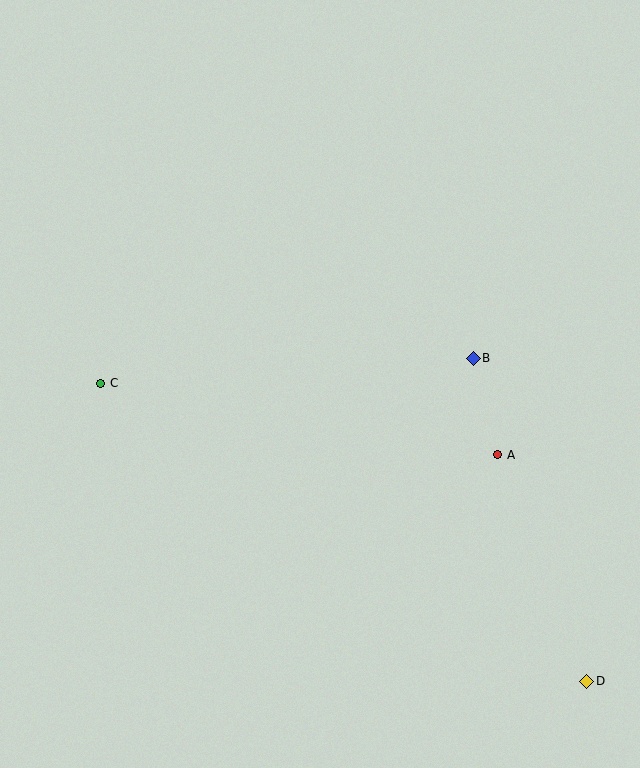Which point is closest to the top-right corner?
Point B is closest to the top-right corner.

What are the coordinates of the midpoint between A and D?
The midpoint between A and D is at (542, 568).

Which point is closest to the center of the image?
Point B at (473, 358) is closest to the center.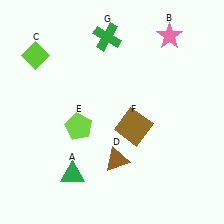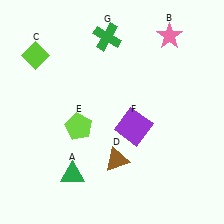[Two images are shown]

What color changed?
The square (F) changed from brown in Image 1 to purple in Image 2.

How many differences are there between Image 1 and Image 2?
There is 1 difference between the two images.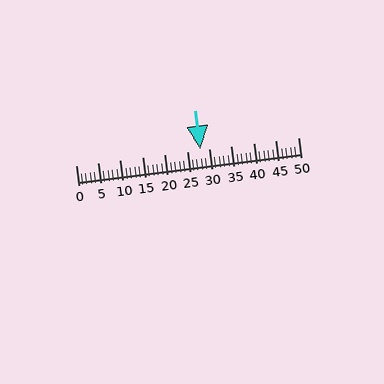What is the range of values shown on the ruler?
The ruler shows values from 0 to 50.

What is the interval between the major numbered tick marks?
The major tick marks are spaced 5 units apart.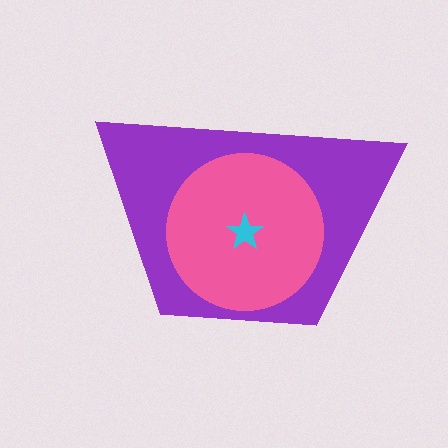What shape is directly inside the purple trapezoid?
The pink circle.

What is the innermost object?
The cyan star.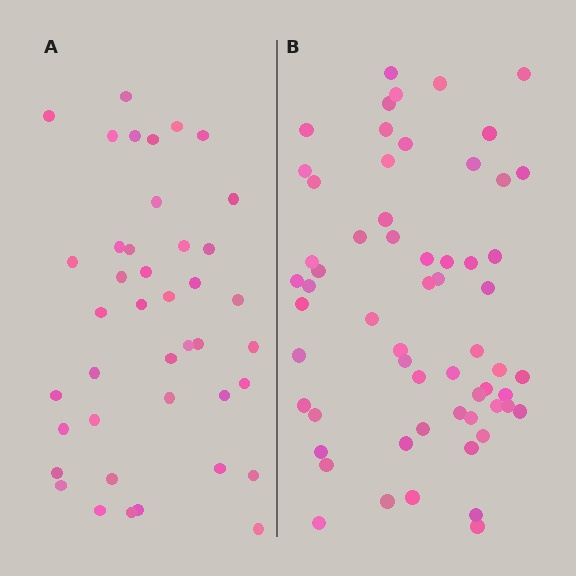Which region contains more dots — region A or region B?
Region B (the right region) has more dots.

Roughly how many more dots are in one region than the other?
Region B has approximately 20 more dots than region A.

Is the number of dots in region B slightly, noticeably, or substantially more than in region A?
Region B has substantially more. The ratio is roughly 1.5 to 1.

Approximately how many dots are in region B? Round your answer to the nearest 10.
About 60 dots.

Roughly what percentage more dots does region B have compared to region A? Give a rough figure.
About 45% more.